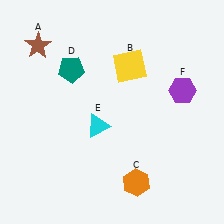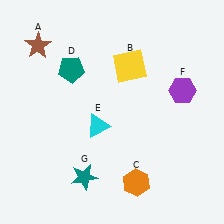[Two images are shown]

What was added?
A teal star (G) was added in Image 2.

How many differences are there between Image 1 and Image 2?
There is 1 difference between the two images.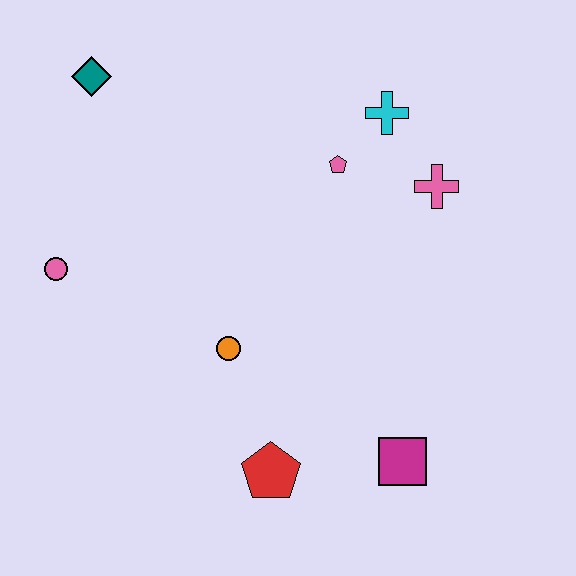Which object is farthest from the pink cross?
The pink circle is farthest from the pink cross.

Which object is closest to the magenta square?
The red pentagon is closest to the magenta square.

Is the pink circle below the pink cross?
Yes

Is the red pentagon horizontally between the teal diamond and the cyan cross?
Yes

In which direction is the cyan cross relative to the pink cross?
The cyan cross is above the pink cross.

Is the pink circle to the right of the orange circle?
No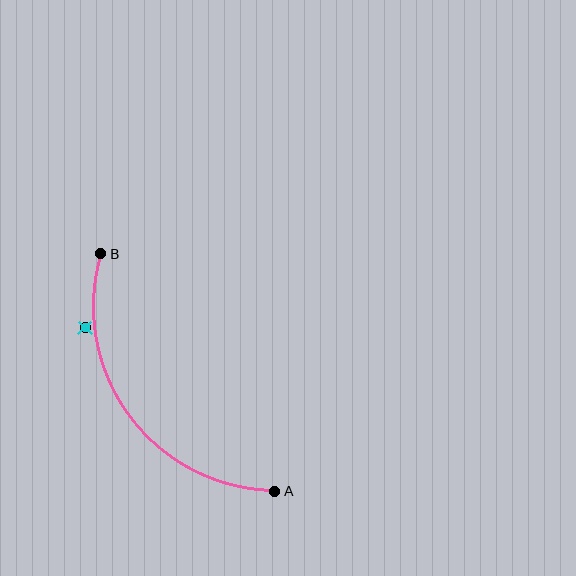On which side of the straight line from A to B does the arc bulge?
The arc bulges below and to the left of the straight line connecting A and B.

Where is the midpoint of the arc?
The arc midpoint is the point on the curve farthest from the straight line joining A and B. It sits below and to the left of that line.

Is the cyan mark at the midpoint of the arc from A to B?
No — the cyan mark does not lie on the arc at all. It sits slightly outside the curve.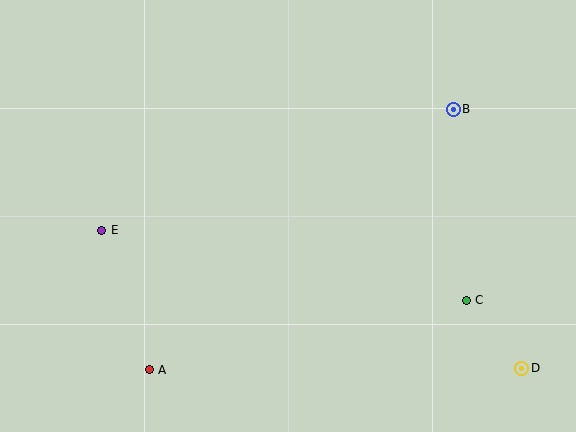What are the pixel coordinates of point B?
Point B is at (453, 109).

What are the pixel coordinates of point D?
Point D is at (522, 368).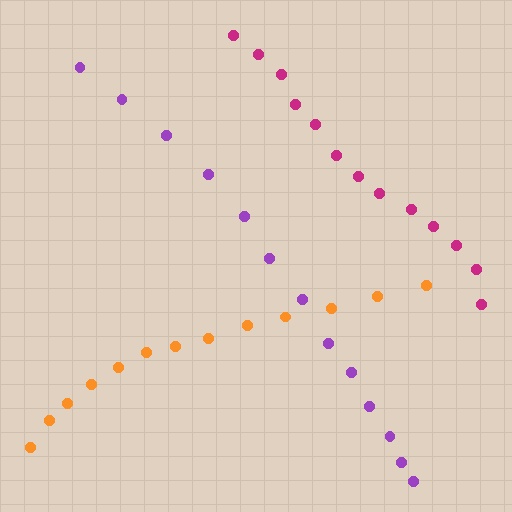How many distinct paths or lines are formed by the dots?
There are 3 distinct paths.